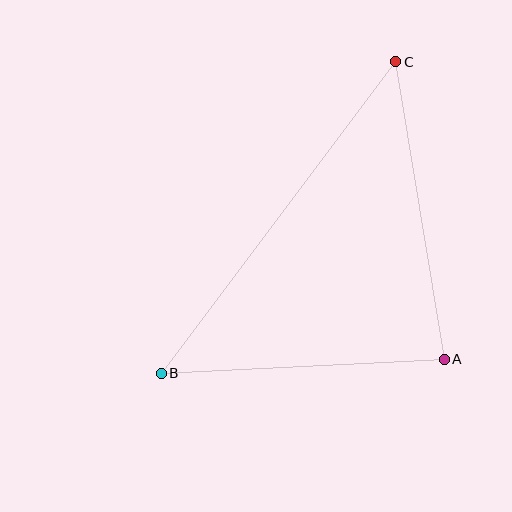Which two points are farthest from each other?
Points B and C are farthest from each other.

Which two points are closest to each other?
Points A and B are closest to each other.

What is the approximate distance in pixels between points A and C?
The distance between A and C is approximately 301 pixels.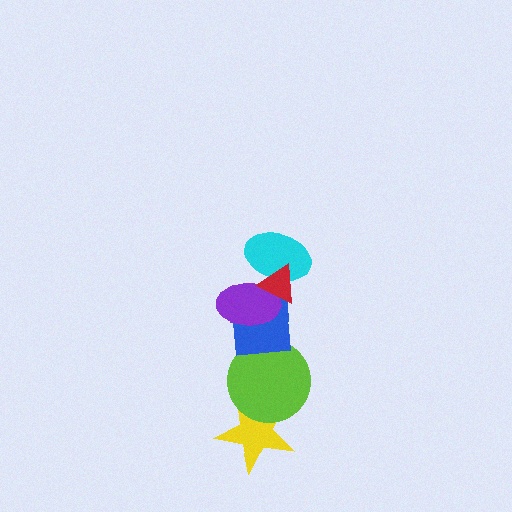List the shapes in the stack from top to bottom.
From top to bottom: the red triangle, the cyan ellipse, the purple ellipse, the blue square, the lime circle, the yellow star.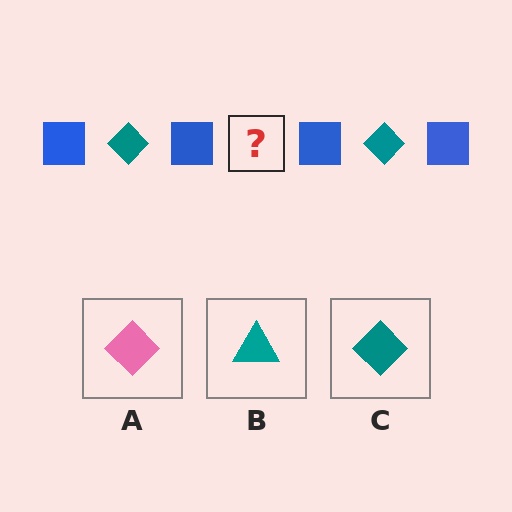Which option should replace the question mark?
Option C.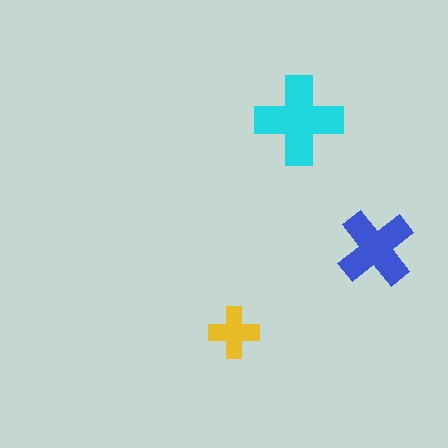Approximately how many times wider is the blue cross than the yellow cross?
About 1.5 times wider.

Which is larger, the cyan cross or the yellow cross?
The cyan one.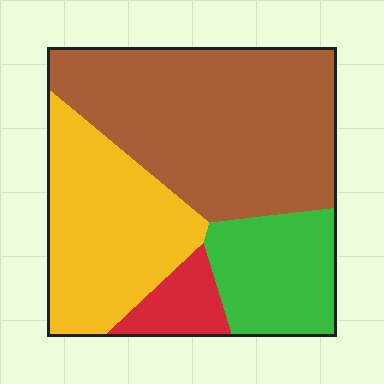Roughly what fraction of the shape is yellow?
Yellow takes up between a quarter and a half of the shape.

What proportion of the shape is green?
Green takes up about one sixth (1/6) of the shape.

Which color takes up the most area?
Brown, at roughly 45%.